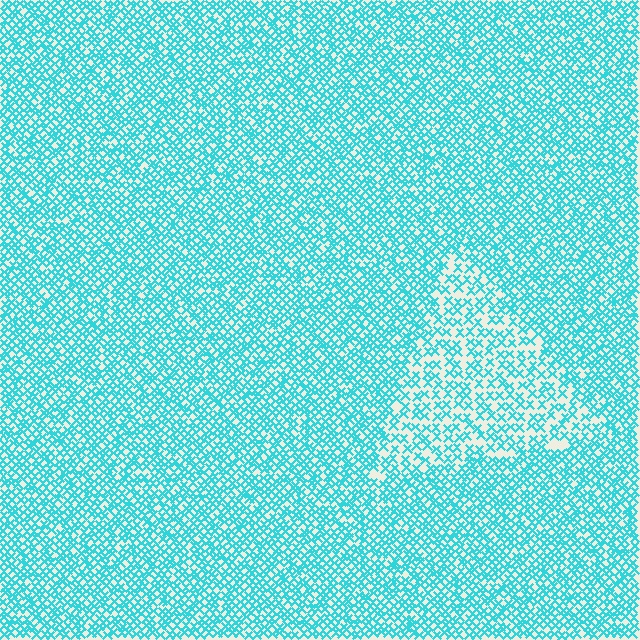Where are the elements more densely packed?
The elements are more densely packed outside the triangle boundary.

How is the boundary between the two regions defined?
The boundary is defined by a change in element density (approximately 1.8x ratio). All elements are the same color, size, and shape.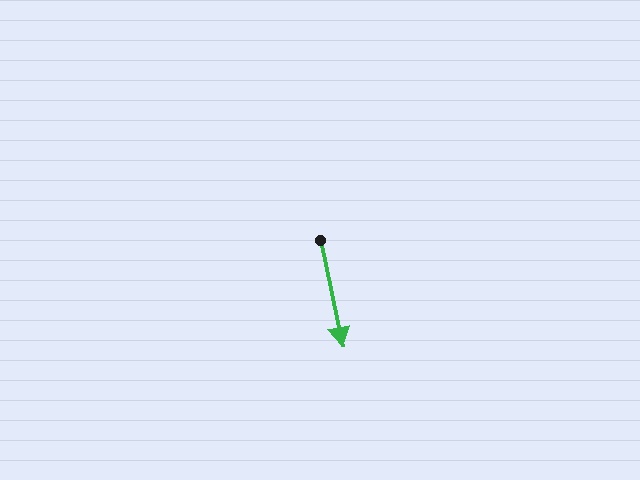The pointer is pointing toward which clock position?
Roughly 6 o'clock.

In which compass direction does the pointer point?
South.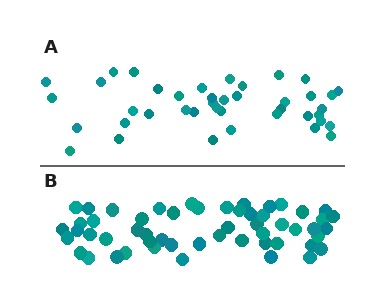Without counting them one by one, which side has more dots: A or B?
Region B (the bottom region) has more dots.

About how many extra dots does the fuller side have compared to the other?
Region B has approximately 15 more dots than region A.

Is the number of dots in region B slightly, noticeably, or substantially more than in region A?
Region B has noticeably more, but not dramatically so. The ratio is roughly 1.3 to 1.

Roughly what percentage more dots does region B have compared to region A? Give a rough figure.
About 30% more.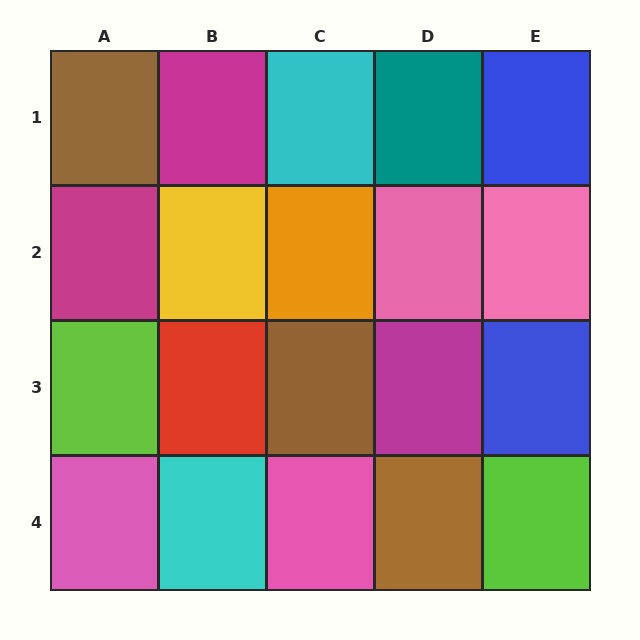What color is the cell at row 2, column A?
Magenta.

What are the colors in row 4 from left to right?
Pink, cyan, pink, brown, lime.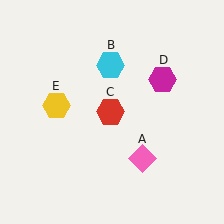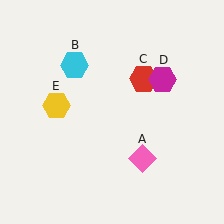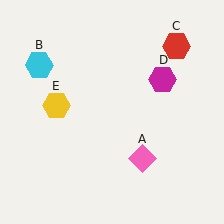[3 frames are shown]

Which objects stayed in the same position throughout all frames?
Pink diamond (object A) and magenta hexagon (object D) and yellow hexagon (object E) remained stationary.